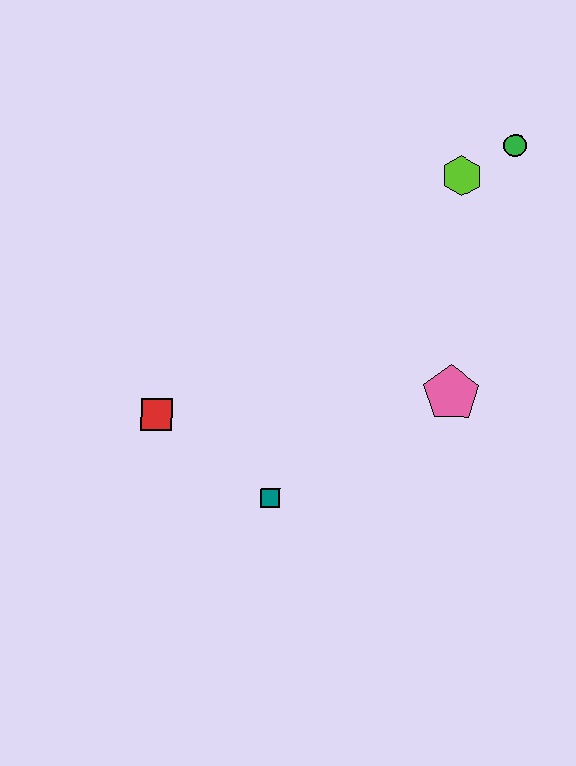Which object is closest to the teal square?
The red square is closest to the teal square.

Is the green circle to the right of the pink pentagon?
Yes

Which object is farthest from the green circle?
The red square is farthest from the green circle.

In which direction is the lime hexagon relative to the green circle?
The lime hexagon is to the left of the green circle.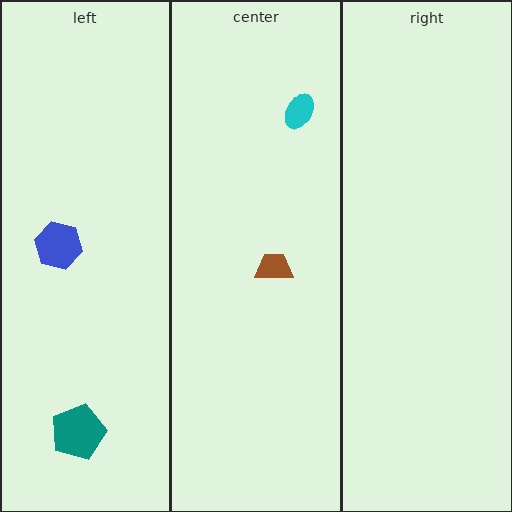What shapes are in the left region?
The teal pentagon, the blue hexagon.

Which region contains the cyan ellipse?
The center region.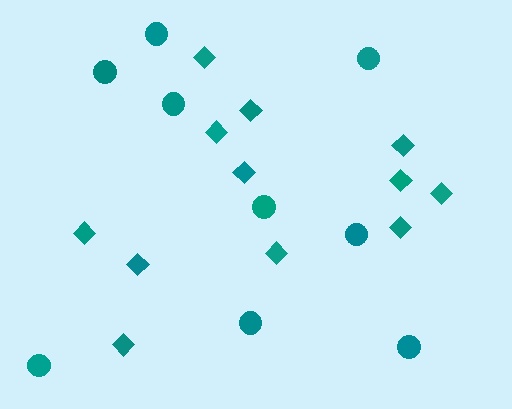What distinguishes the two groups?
There are 2 groups: one group of circles (9) and one group of diamonds (12).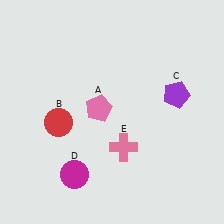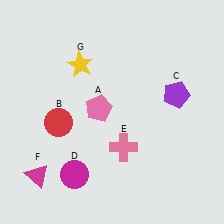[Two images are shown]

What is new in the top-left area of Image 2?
A yellow star (G) was added in the top-left area of Image 2.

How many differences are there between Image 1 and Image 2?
There are 2 differences between the two images.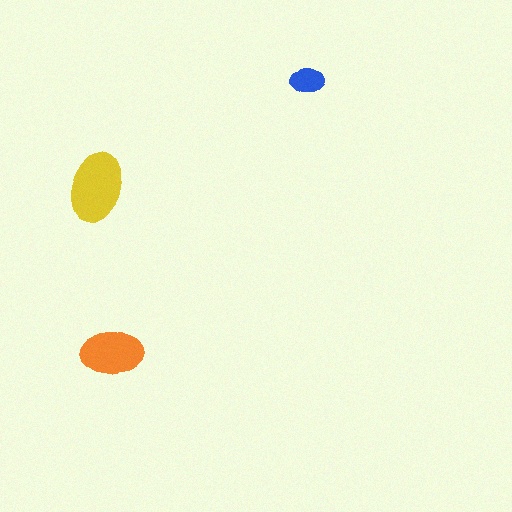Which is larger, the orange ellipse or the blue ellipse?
The orange one.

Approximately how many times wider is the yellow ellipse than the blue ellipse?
About 2 times wider.